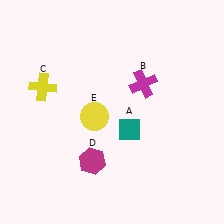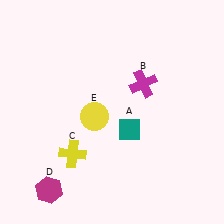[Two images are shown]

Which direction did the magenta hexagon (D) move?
The magenta hexagon (D) moved left.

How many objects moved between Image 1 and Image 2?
2 objects moved between the two images.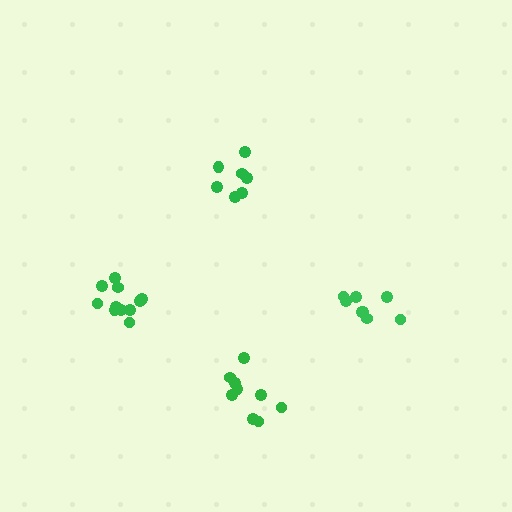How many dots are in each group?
Group 1: 11 dots, Group 2: 9 dots, Group 3: 7 dots, Group 4: 8 dots (35 total).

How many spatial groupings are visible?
There are 4 spatial groupings.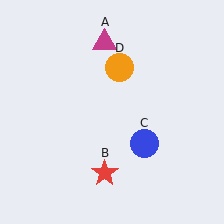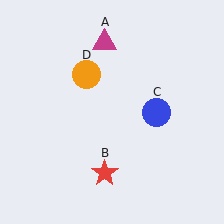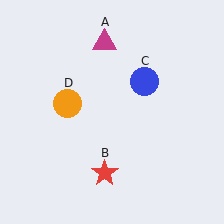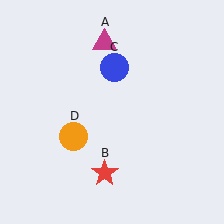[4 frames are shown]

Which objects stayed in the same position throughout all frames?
Magenta triangle (object A) and red star (object B) remained stationary.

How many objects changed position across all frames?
2 objects changed position: blue circle (object C), orange circle (object D).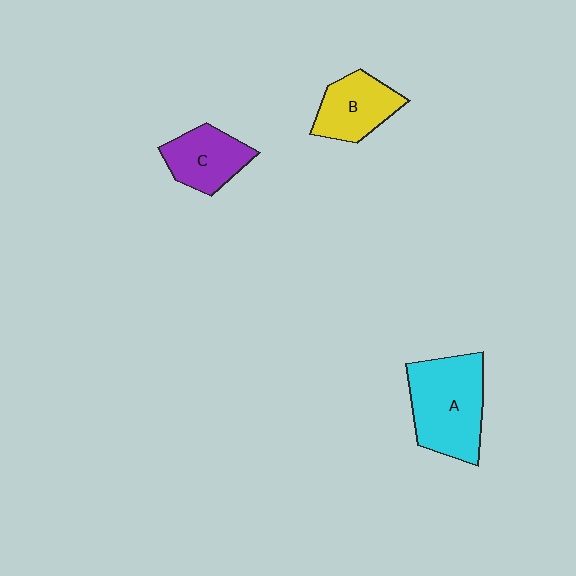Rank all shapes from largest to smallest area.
From largest to smallest: A (cyan), B (yellow), C (purple).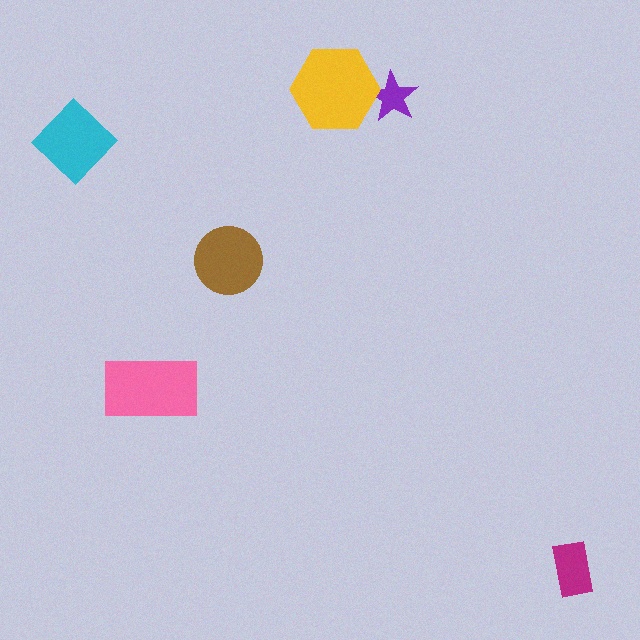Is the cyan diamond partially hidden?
No, no other shape covers it.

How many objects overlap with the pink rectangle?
0 objects overlap with the pink rectangle.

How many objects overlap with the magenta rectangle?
0 objects overlap with the magenta rectangle.